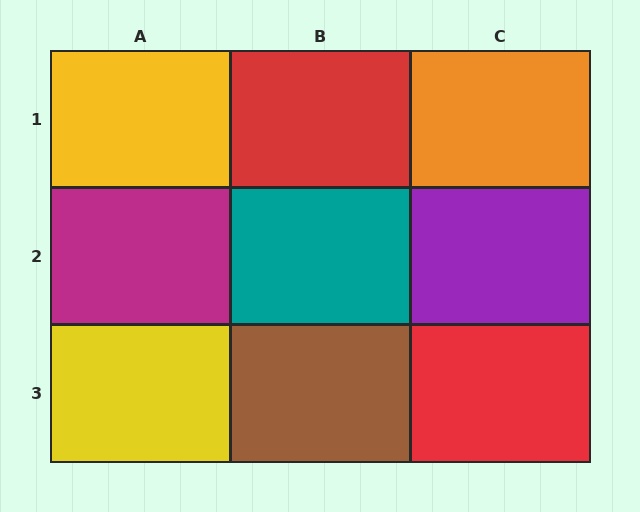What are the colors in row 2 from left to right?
Magenta, teal, purple.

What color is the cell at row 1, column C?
Orange.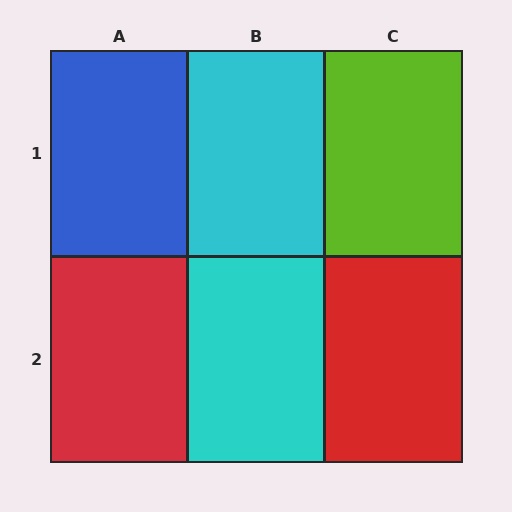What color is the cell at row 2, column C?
Red.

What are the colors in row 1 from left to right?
Blue, cyan, lime.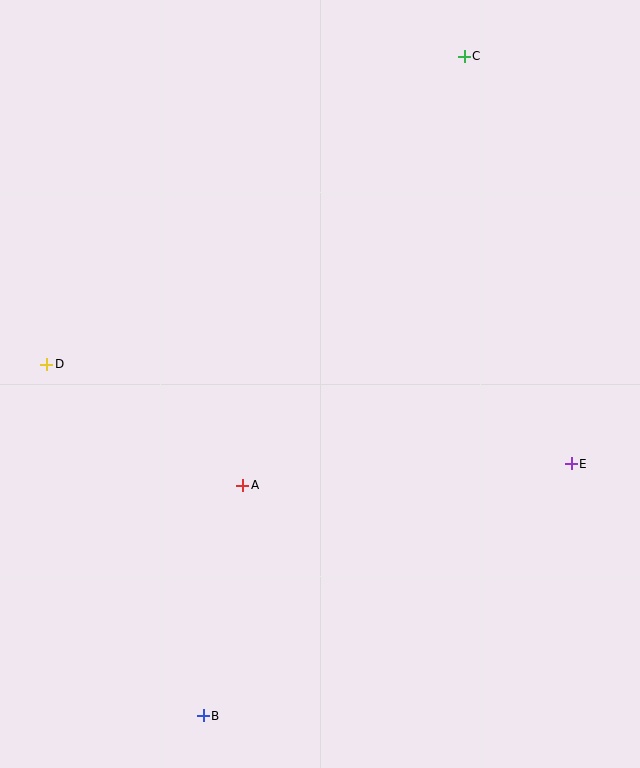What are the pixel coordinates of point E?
Point E is at (571, 464).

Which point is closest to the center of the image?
Point A at (243, 485) is closest to the center.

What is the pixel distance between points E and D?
The distance between E and D is 534 pixels.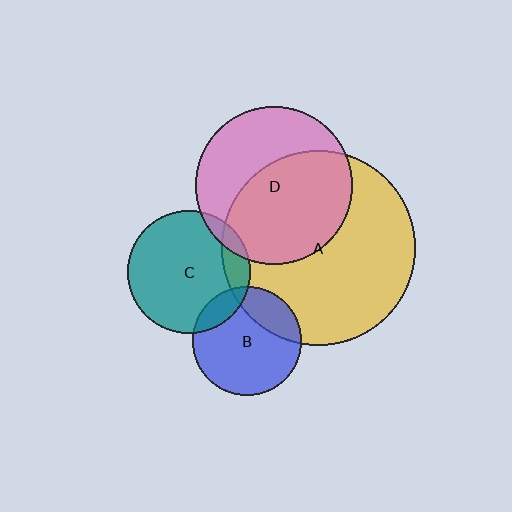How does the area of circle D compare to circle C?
Approximately 1.7 times.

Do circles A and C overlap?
Yes.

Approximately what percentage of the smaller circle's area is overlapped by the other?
Approximately 15%.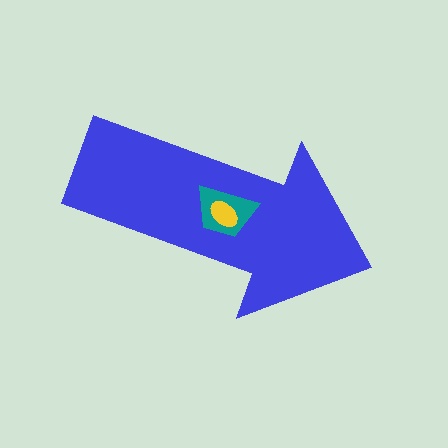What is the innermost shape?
The yellow ellipse.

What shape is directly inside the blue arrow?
The teal trapezoid.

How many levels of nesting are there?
3.